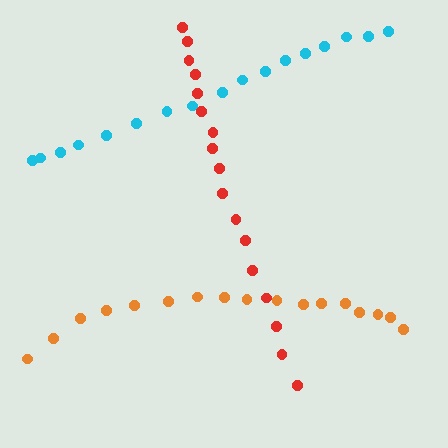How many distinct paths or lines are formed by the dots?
There are 3 distinct paths.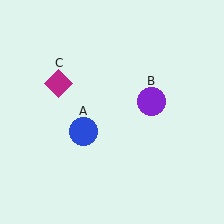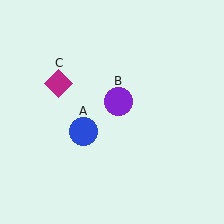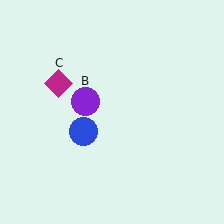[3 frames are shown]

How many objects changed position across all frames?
1 object changed position: purple circle (object B).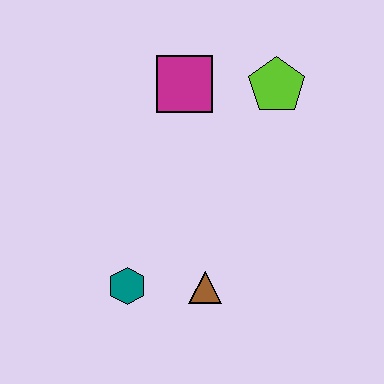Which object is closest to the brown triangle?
The teal hexagon is closest to the brown triangle.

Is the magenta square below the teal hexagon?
No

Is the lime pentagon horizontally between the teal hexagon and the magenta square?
No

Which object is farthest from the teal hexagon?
The lime pentagon is farthest from the teal hexagon.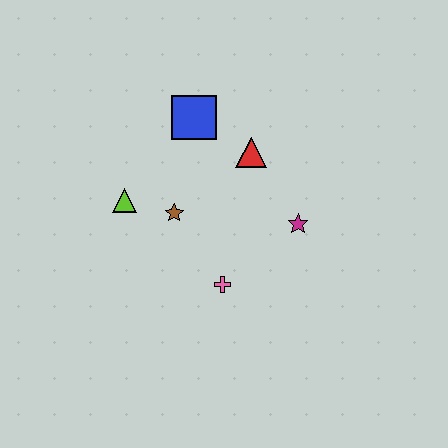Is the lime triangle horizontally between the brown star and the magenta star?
No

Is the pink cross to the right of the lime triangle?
Yes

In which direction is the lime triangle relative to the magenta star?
The lime triangle is to the left of the magenta star.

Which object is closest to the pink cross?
The brown star is closest to the pink cross.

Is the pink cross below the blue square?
Yes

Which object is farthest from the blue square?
The pink cross is farthest from the blue square.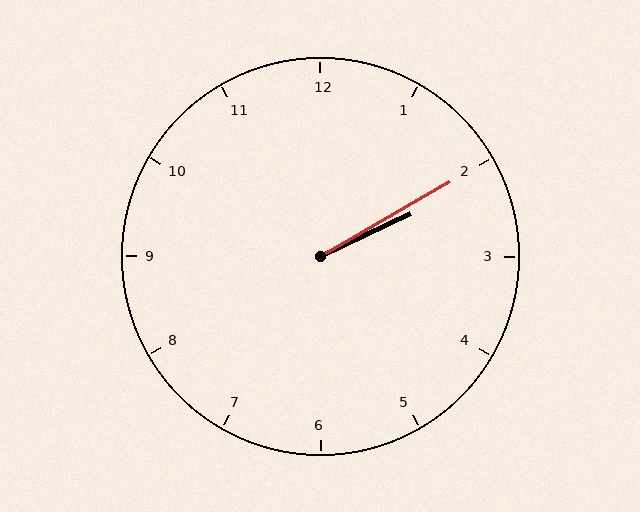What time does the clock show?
2:10.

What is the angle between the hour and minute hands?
Approximately 5 degrees.